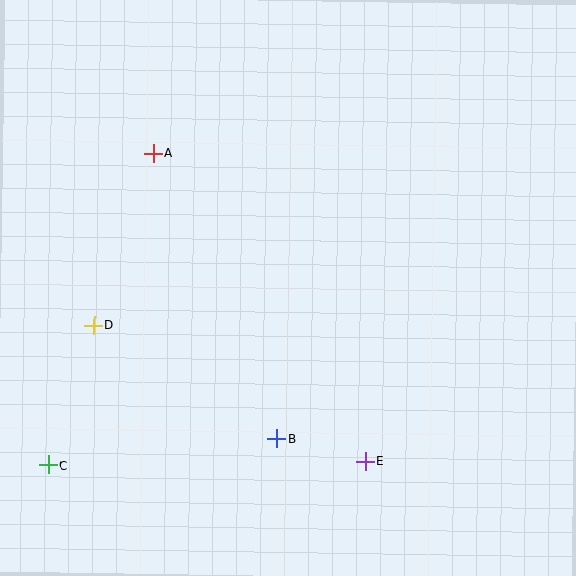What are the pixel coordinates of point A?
Point A is at (153, 153).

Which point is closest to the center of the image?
Point B at (277, 439) is closest to the center.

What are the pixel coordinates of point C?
Point C is at (48, 465).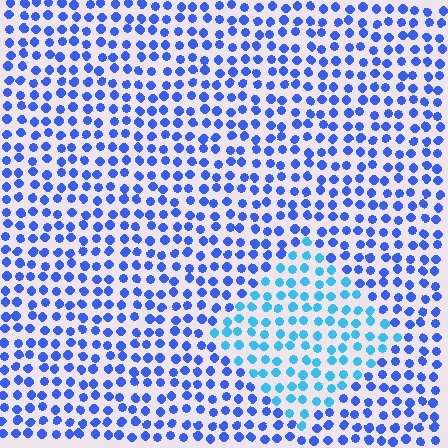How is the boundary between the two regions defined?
The boundary is defined purely by a slight shift in hue (about 33 degrees). Spacing, size, and orientation are identical on both sides.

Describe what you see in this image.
The image is filled with small blue elements in a uniform arrangement. A diamond-shaped region is visible where the elements are tinted to a slightly different hue, forming a subtle color boundary.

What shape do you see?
I see a diamond.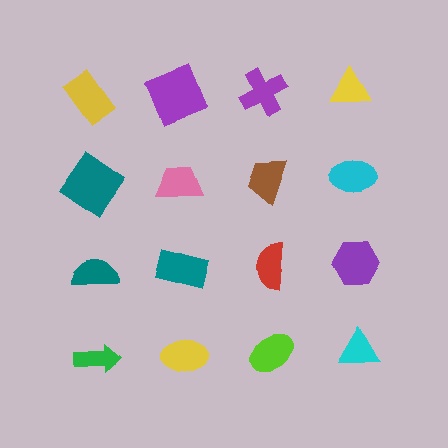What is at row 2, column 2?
A pink trapezoid.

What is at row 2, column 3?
A brown trapezoid.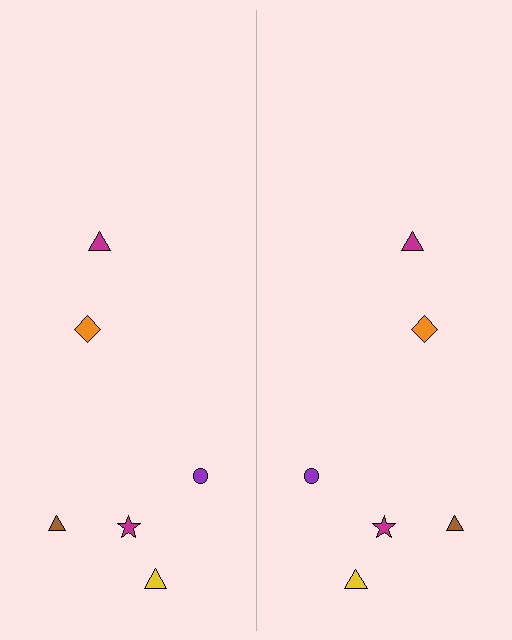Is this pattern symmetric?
Yes, this pattern has bilateral (reflection) symmetry.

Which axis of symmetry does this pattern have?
The pattern has a vertical axis of symmetry running through the center of the image.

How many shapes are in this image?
There are 12 shapes in this image.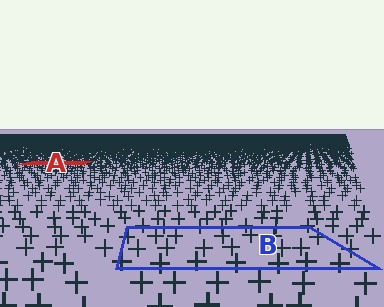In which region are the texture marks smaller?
The texture marks are smaller in region A, because it is farther away.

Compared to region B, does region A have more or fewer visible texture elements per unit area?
Region A has more texture elements per unit area — they are packed more densely because it is farther away.